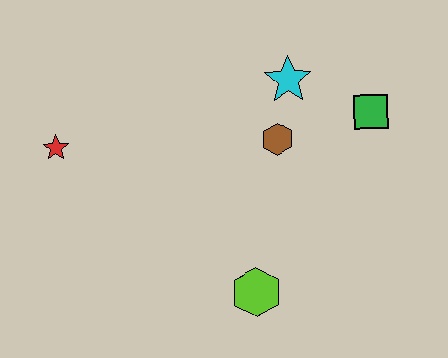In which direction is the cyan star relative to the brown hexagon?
The cyan star is above the brown hexagon.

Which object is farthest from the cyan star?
The red star is farthest from the cyan star.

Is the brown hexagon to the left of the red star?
No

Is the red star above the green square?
No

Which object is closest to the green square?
The cyan star is closest to the green square.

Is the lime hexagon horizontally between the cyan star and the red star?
Yes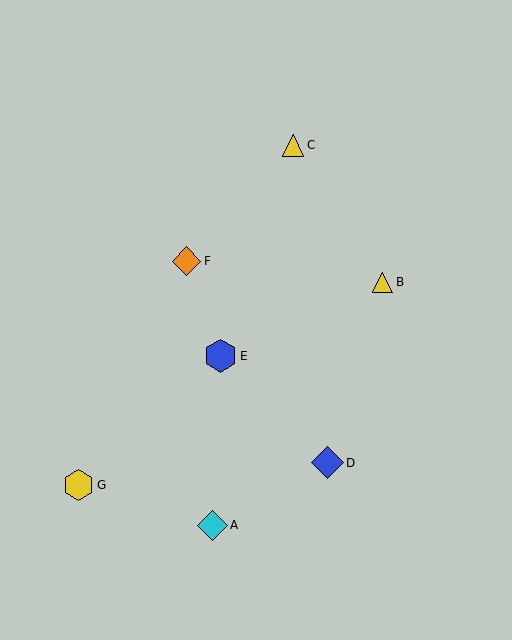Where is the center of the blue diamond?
The center of the blue diamond is at (327, 463).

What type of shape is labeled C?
Shape C is a yellow triangle.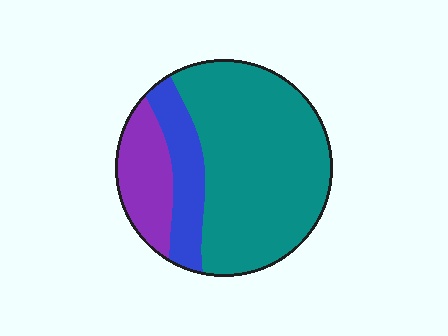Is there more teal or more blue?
Teal.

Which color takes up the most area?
Teal, at roughly 65%.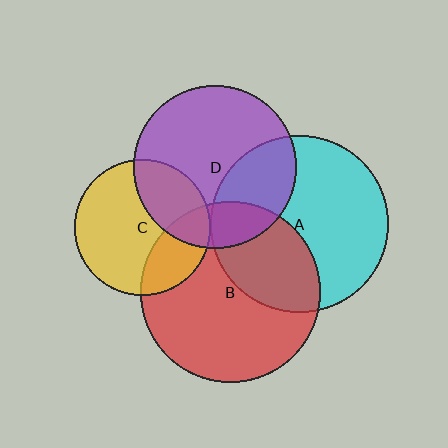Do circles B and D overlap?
Yes.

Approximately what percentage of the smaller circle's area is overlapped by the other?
Approximately 20%.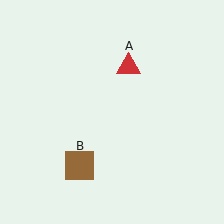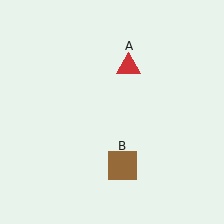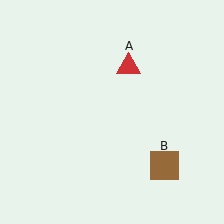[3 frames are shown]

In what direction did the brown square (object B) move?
The brown square (object B) moved right.